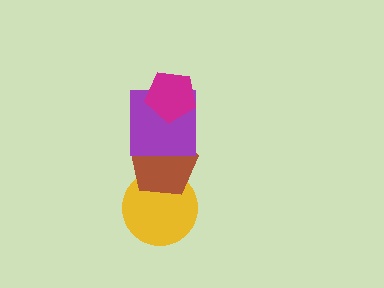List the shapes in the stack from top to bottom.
From top to bottom: the magenta pentagon, the purple square, the brown pentagon, the yellow circle.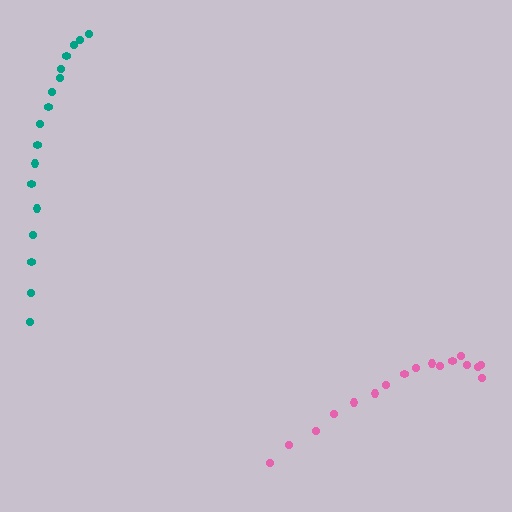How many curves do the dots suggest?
There are 2 distinct paths.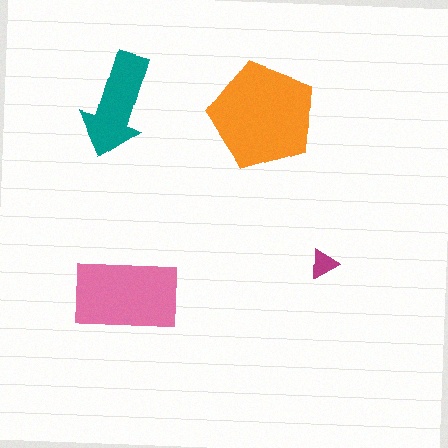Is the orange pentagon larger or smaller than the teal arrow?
Larger.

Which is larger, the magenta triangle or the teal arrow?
The teal arrow.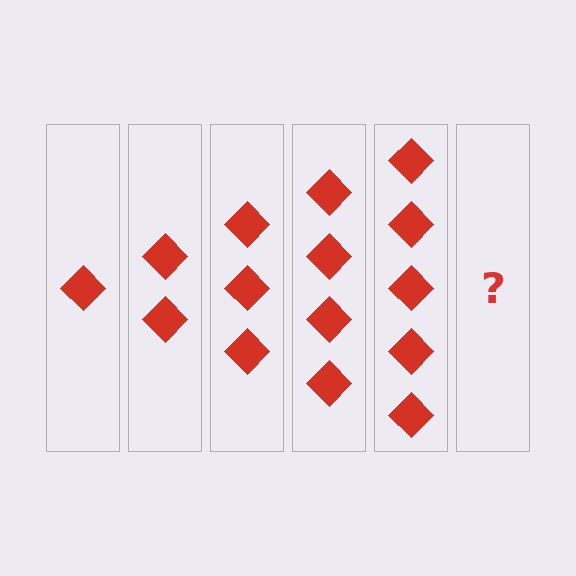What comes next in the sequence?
The next element should be 6 diamonds.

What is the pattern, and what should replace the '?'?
The pattern is that each step adds one more diamond. The '?' should be 6 diamonds.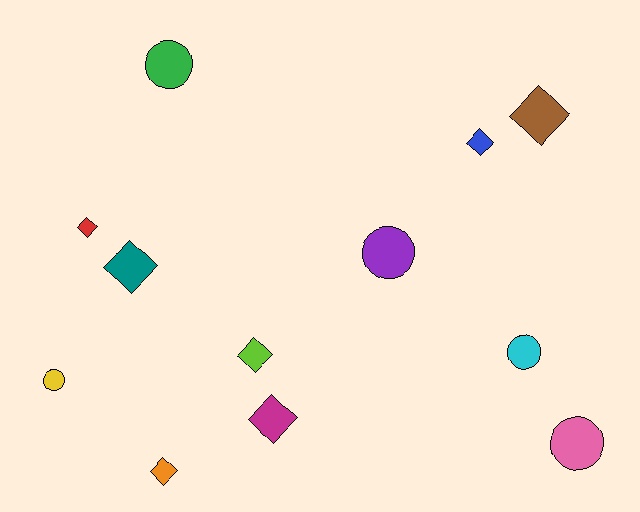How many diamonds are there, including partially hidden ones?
There are 7 diamonds.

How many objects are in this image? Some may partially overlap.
There are 12 objects.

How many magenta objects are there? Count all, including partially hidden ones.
There is 1 magenta object.